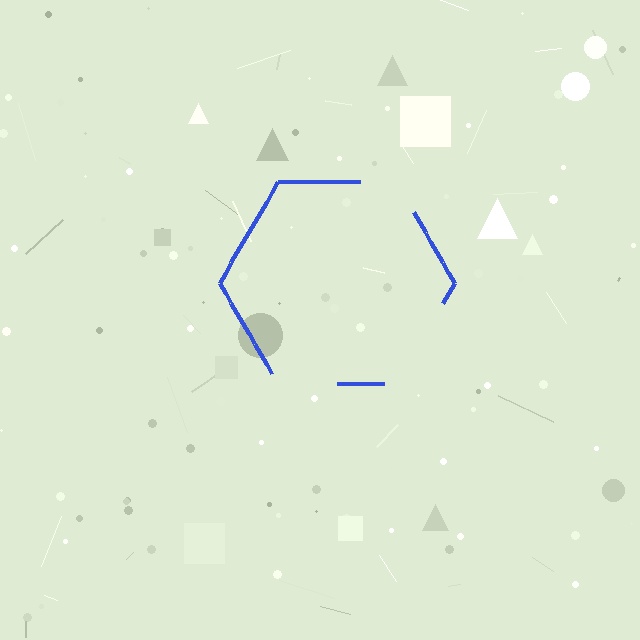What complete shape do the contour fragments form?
The contour fragments form a hexagon.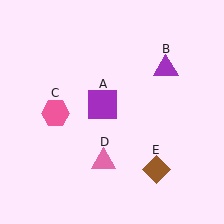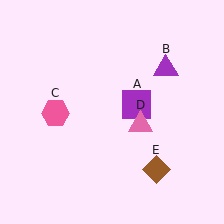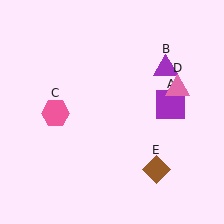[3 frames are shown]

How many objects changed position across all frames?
2 objects changed position: purple square (object A), pink triangle (object D).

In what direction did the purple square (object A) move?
The purple square (object A) moved right.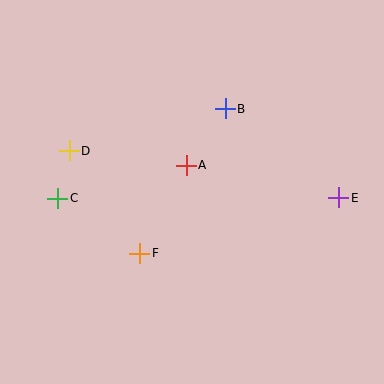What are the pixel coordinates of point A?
Point A is at (186, 165).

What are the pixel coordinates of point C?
Point C is at (58, 198).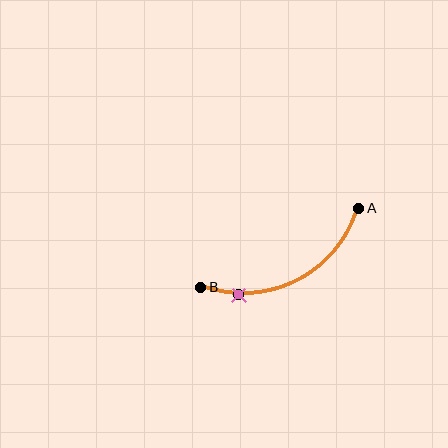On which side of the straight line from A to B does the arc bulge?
The arc bulges below the straight line connecting A and B.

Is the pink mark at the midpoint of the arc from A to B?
No. The pink mark lies on the arc but is closer to endpoint B. The arc midpoint would be at the point on the curve equidistant along the arc from both A and B.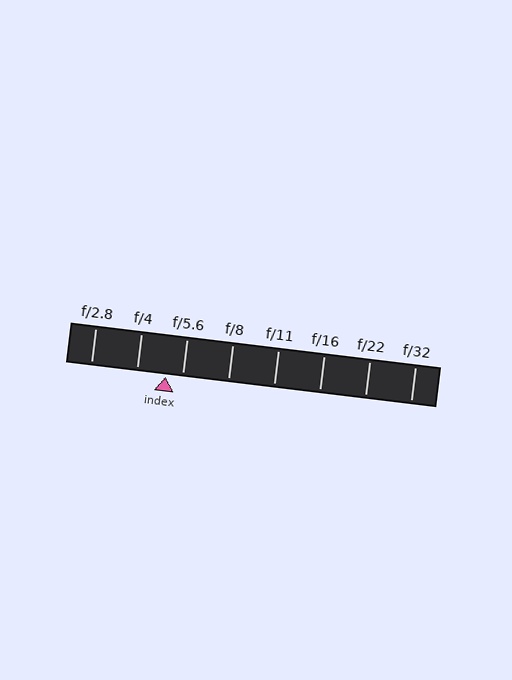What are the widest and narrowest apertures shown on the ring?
The widest aperture shown is f/2.8 and the narrowest is f/32.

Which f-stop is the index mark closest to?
The index mark is closest to f/5.6.